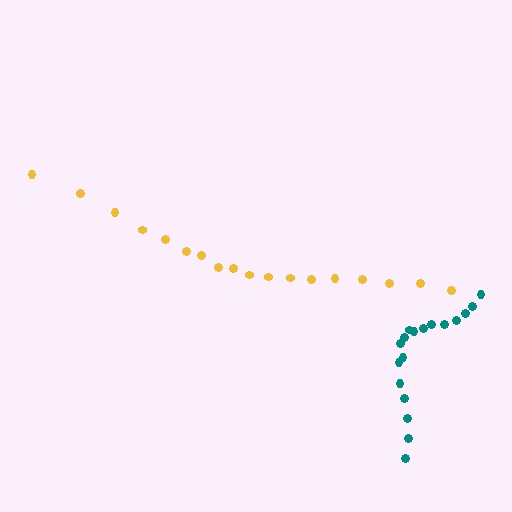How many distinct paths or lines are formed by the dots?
There are 2 distinct paths.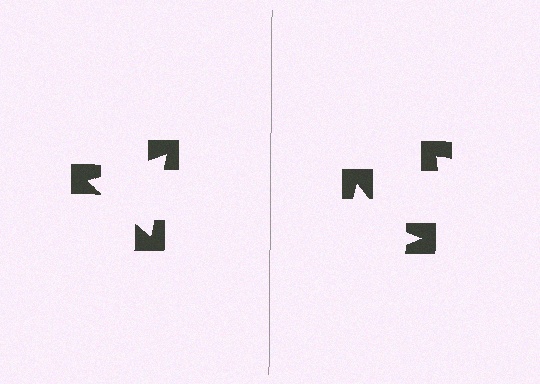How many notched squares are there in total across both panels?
6 — 3 on each side.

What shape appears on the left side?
An illusory triangle.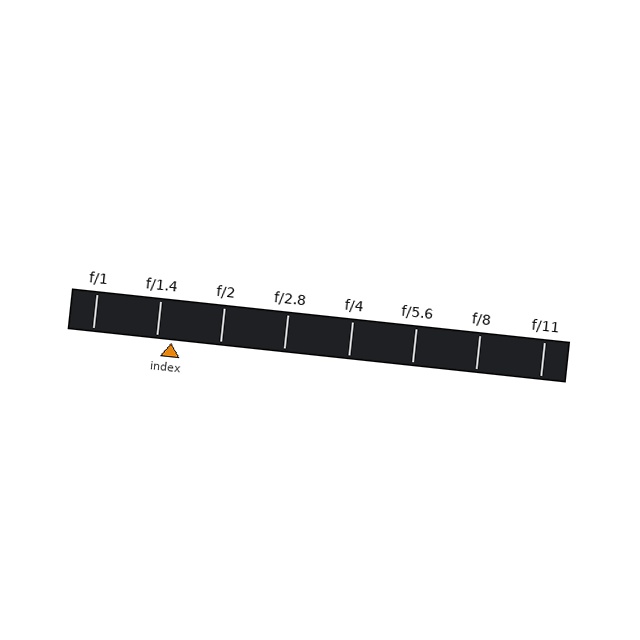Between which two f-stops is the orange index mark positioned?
The index mark is between f/1.4 and f/2.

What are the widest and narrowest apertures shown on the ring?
The widest aperture shown is f/1 and the narrowest is f/11.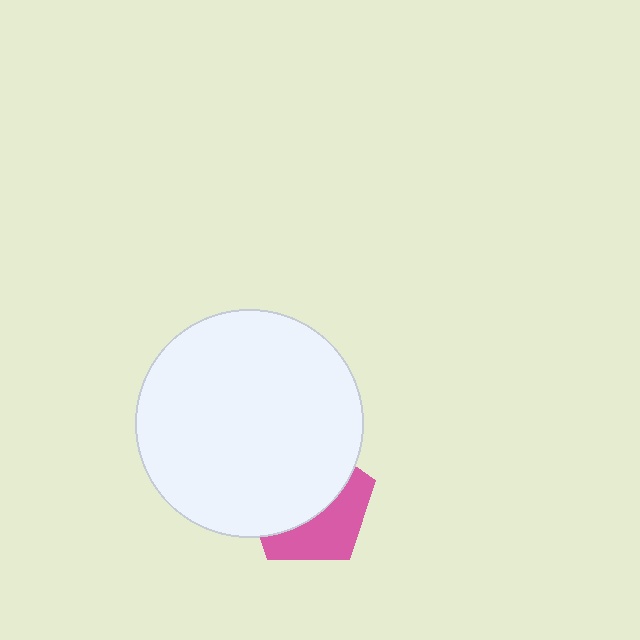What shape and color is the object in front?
The object in front is a white circle.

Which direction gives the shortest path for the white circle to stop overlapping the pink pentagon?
Moving up gives the shortest separation.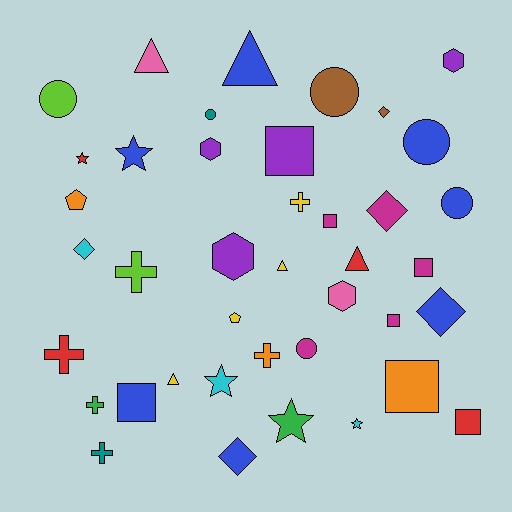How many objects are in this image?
There are 40 objects.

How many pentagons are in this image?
There are 2 pentagons.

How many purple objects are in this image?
There are 4 purple objects.